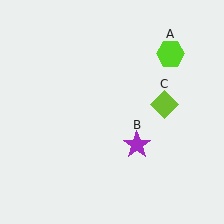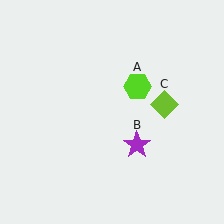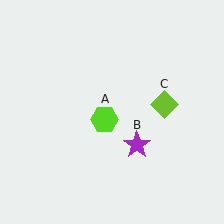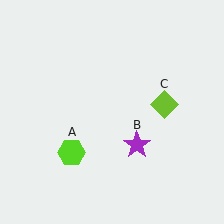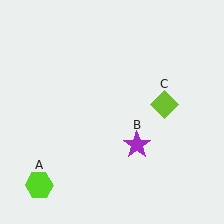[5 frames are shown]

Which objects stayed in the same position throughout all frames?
Purple star (object B) and lime diamond (object C) remained stationary.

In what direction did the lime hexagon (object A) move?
The lime hexagon (object A) moved down and to the left.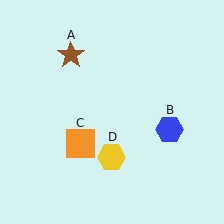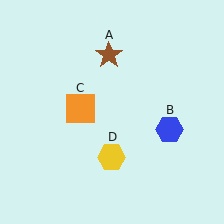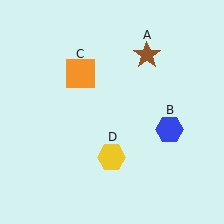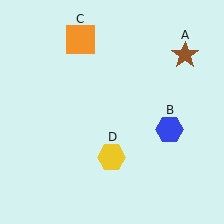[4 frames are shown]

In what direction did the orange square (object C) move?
The orange square (object C) moved up.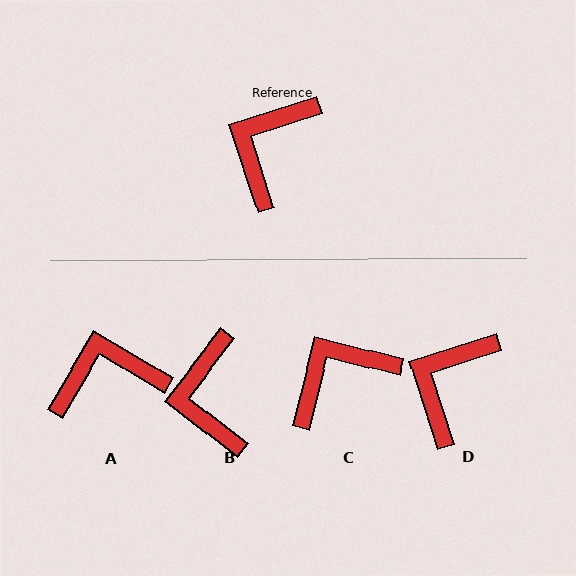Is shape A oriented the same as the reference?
No, it is off by about 49 degrees.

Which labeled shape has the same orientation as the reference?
D.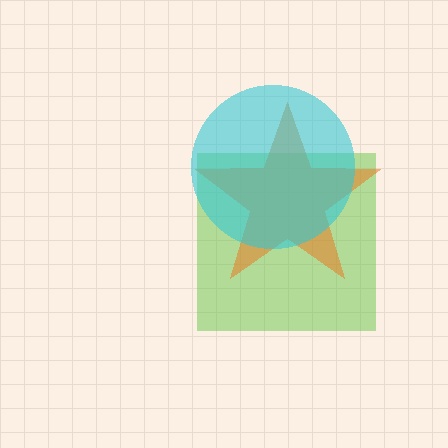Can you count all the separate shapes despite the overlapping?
Yes, there are 3 separate shapes.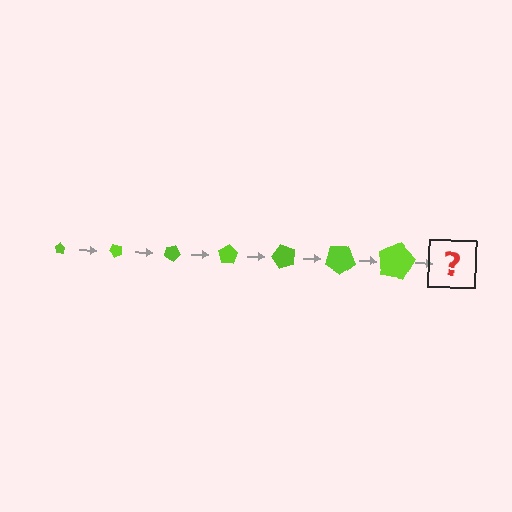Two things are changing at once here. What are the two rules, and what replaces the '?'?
The two rules are that the pentagon grows larger each step and it rotates 50 degrees each step. The '?' should be a pentagon, larger than the previous one and rotated 350 degrees from the start.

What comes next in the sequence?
The next element should be a pentagon, larger than the previous one and rotated 350 degrees from the start.